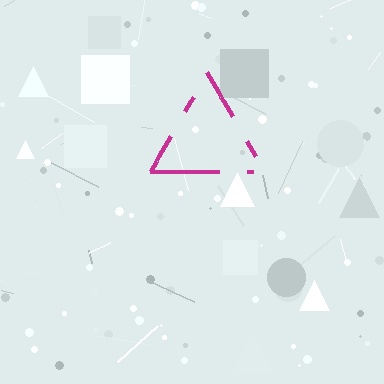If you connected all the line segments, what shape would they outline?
They would outline a triangle.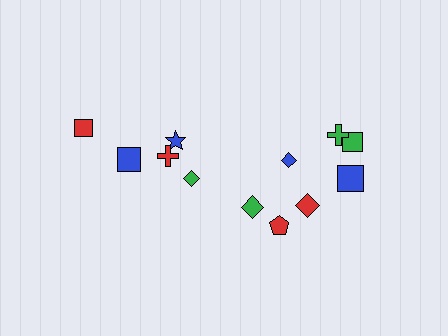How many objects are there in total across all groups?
There are 12 objects.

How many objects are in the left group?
There are 5 objects.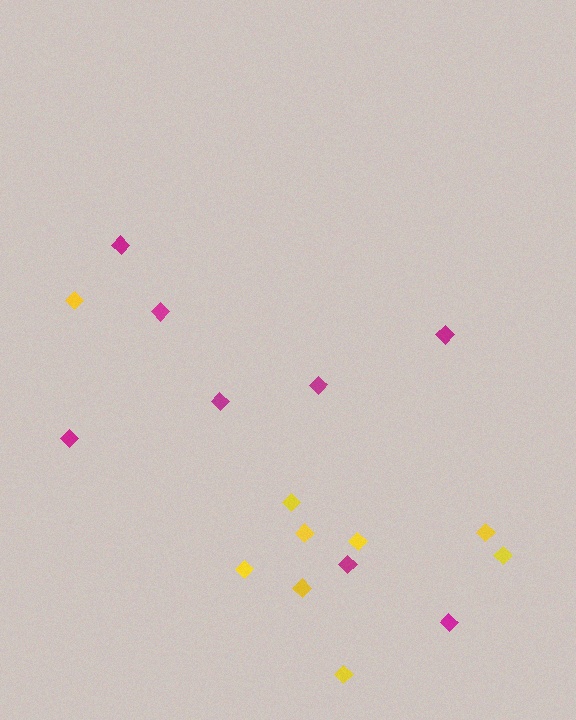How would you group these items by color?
There are 2 groups: one group of yellow diamonds (9) and one group of magenta diamonds (8).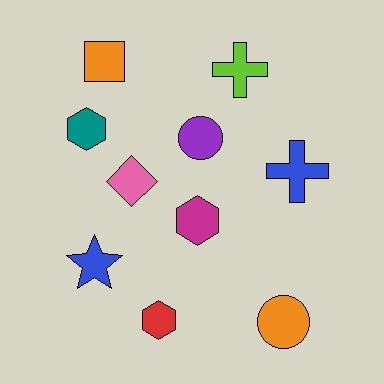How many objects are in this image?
There are 10 objects.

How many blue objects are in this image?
There are 2 blue objects.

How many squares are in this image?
There is 1 square.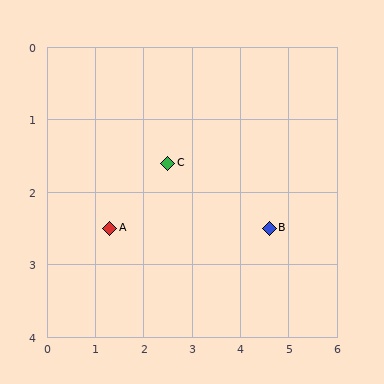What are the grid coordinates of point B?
Point B is at approximately (4.6, 2.5).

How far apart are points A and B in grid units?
Points A and B are about 3.3 grid units apart.